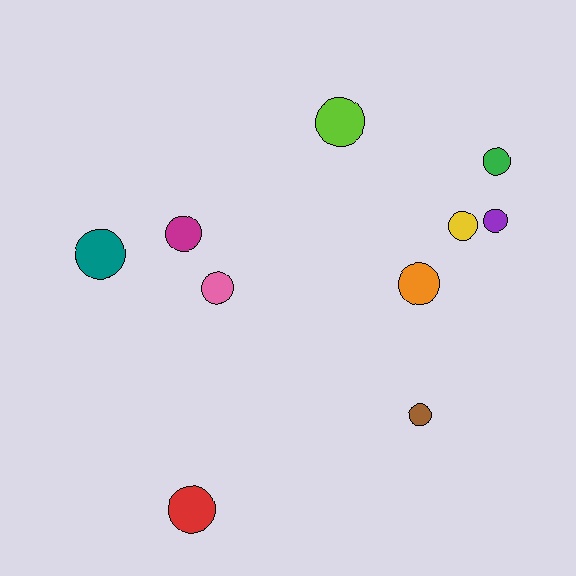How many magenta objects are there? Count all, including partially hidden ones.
There is 1 magenta object.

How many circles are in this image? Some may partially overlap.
There are 10 circles.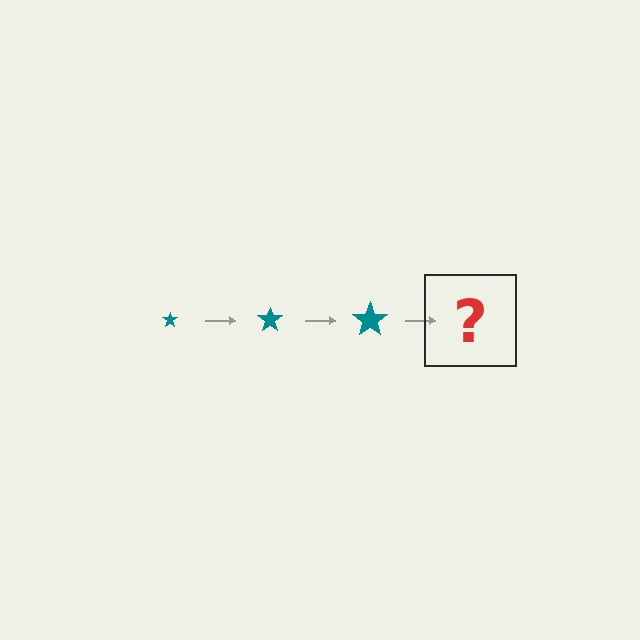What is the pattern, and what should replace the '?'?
The pattern is that the star gets progressively larger each step. The '?' should be a teal star, larger than the previous one.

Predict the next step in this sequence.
The next step is a teal star, larger than the previous one.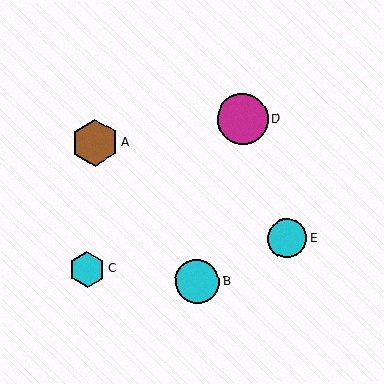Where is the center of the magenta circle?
The center of the magenta circle is at (243, 119).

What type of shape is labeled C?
Shape C is a cyan hexagon.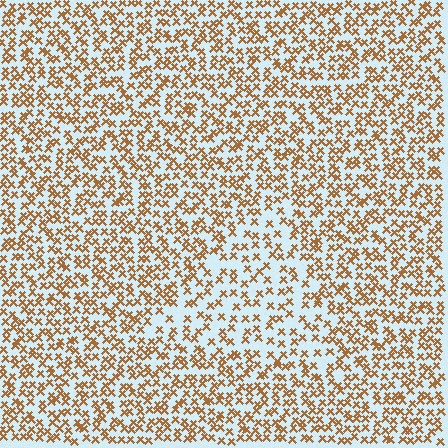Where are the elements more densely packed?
The elements are more densely packed outside the triangle boundary.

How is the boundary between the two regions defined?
The boundary is defined by a change in element density (approximately 1.7x ratio). All elements are the same color, size, and shape.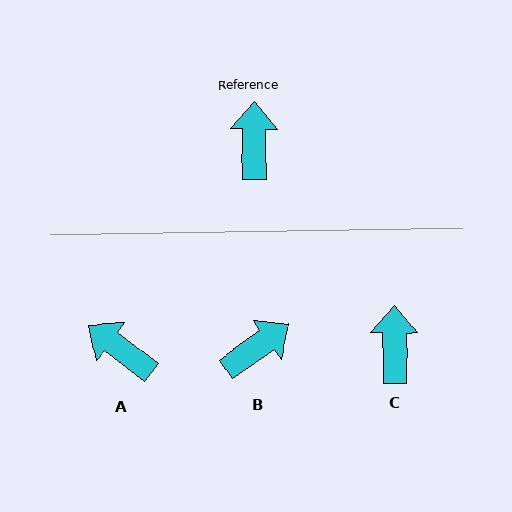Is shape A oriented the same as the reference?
No, it is off by about 53 degrees.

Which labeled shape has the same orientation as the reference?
C.